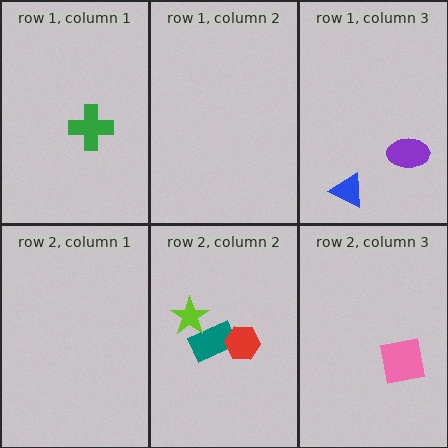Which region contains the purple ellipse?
The row 1, column 3 region.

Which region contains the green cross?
The row 1, column 1 region.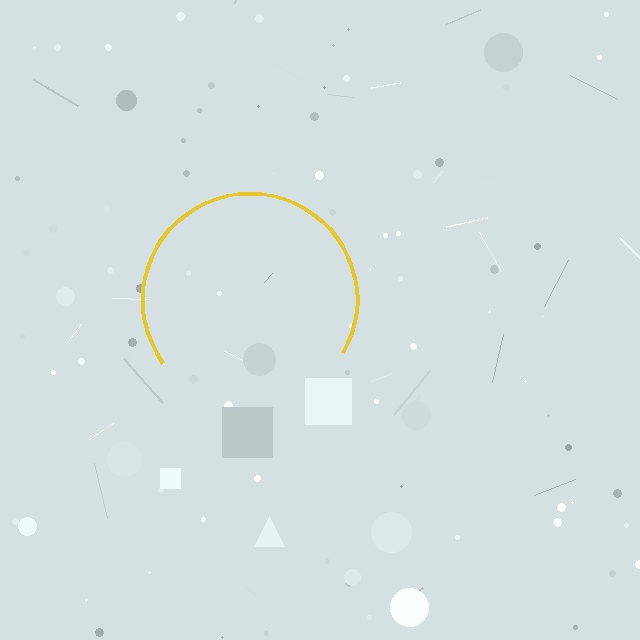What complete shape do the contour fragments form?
The contour fragments form a circle.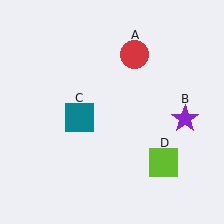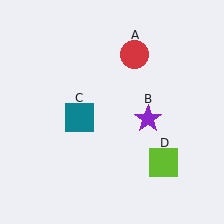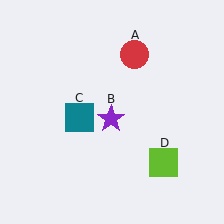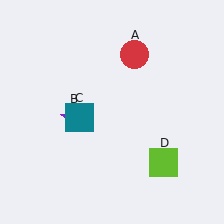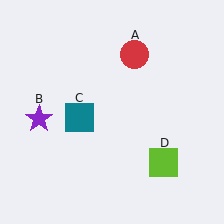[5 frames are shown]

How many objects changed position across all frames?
1 object changed position: purple star (object B).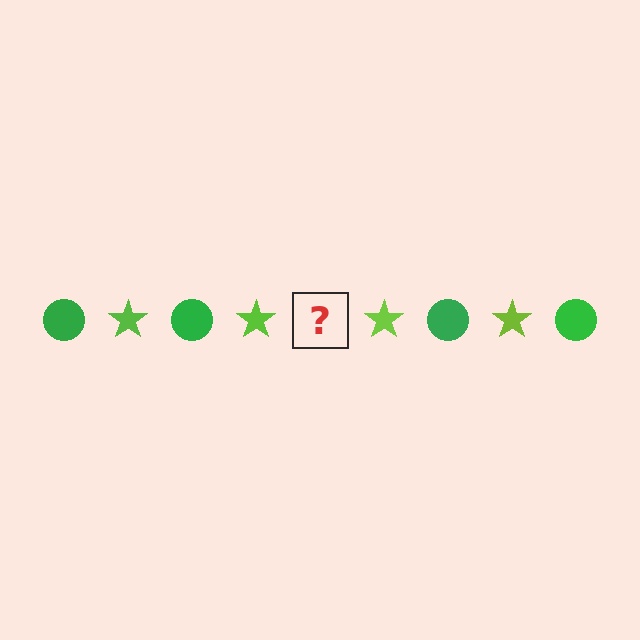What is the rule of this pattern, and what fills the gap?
The rule is that the pattern alternates between green circle and lime star. The gap should be filled with a green circle.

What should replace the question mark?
The question mark should be replaced with a green circle.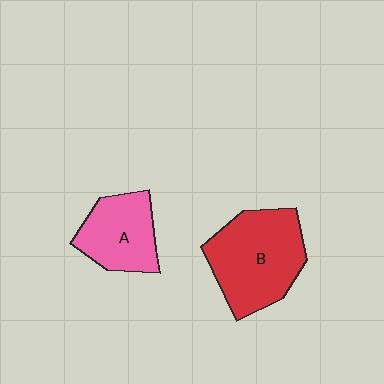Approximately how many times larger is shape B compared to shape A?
Approximately 1.5 times.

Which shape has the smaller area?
Shape A (pink).